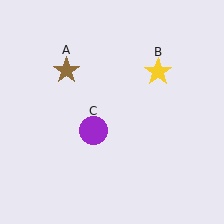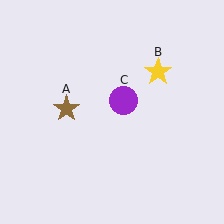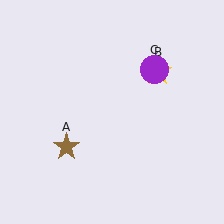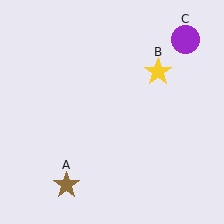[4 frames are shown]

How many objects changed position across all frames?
2 objects changed position: brown star (object A), purple circle (object C).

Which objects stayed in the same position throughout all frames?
Yellow star (object B) remained stationary.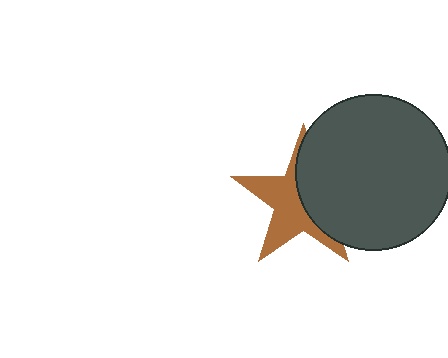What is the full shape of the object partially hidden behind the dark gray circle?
The partially hidden object is a brown star.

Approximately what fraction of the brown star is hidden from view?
Roughly 47% of the brown star is hidden behind the dark gray circle.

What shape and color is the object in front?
The object in front is a dark gray circle.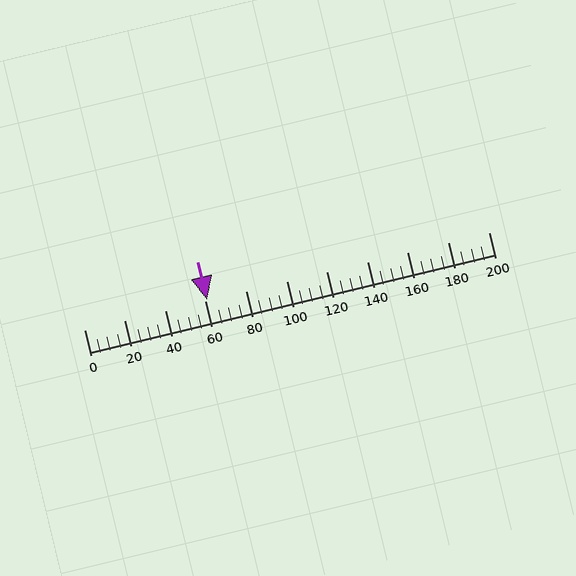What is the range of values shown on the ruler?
The ruler shows values from 0 to 200.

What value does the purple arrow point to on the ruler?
The purple arrow points to approximately 61.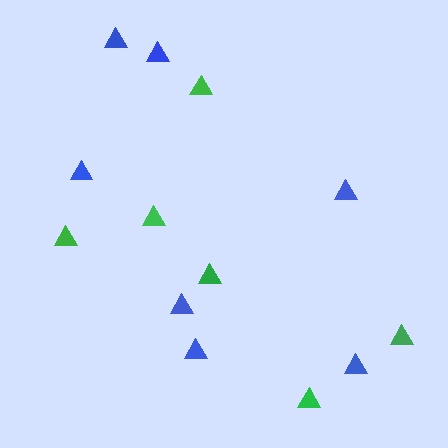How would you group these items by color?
There are 2 groups: one group of green triangles (6) and one group of blue triangles (7).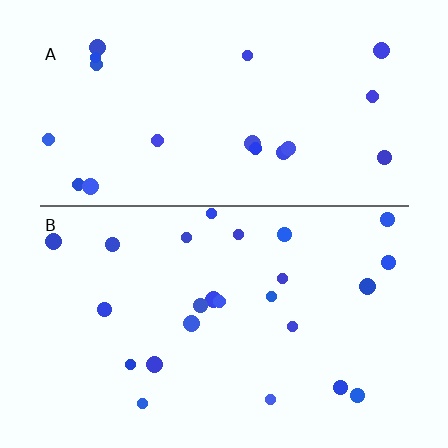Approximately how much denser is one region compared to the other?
Approximately 1.3× — region B over region A.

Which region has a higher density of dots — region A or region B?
B (the bottom).